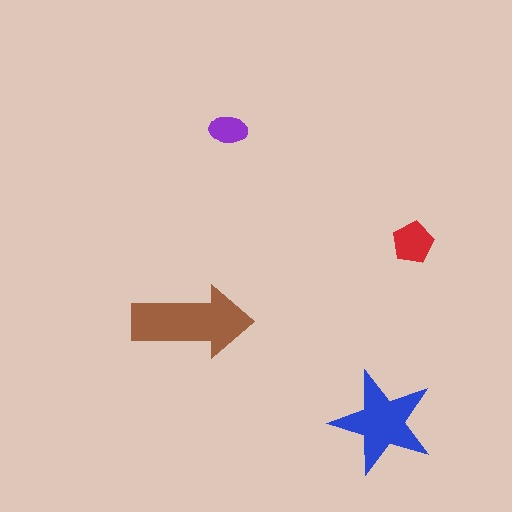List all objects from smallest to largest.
The purple ellipse, the red pentagon, the blue star, the brown arrow.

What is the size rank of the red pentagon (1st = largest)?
3rd.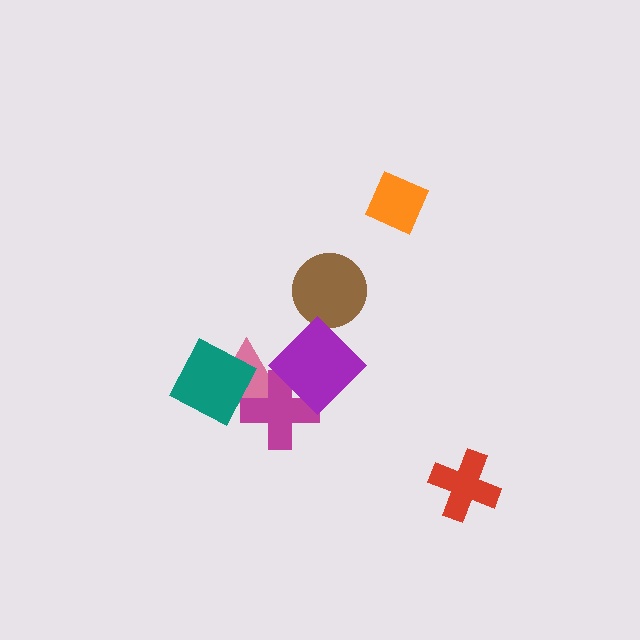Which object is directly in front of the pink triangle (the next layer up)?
The magenta cross is directly in front of the pink triangle.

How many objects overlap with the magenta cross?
3 objects overlap with the magenta cross.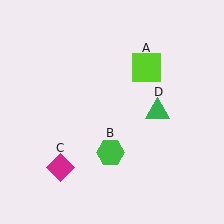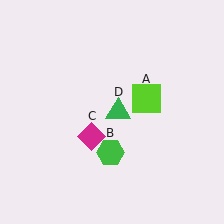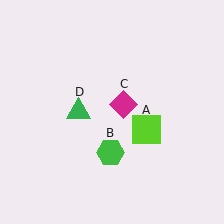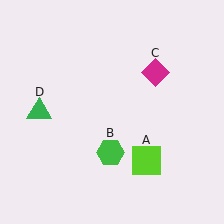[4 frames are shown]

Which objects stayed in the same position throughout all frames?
Green hexagon (object B) remained stationary.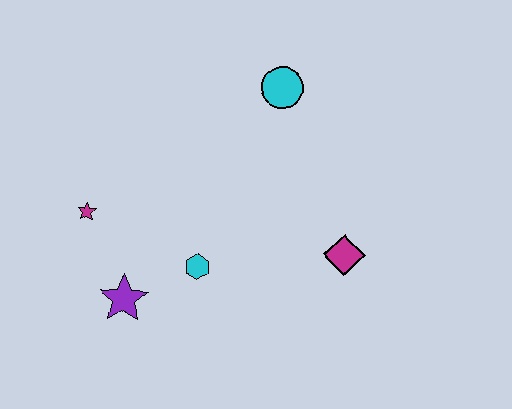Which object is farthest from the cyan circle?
The purple star is farthest from the cyan circle.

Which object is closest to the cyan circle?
The magenta diamond is closest to the cyan circle.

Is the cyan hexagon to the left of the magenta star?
No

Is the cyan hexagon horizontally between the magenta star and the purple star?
No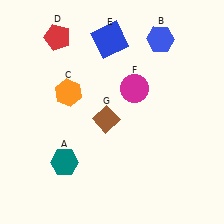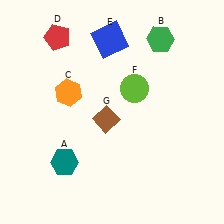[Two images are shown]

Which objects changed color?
B changed from blue to green. F changed from magenta to lime.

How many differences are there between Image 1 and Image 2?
There are 2 differences between the two images.